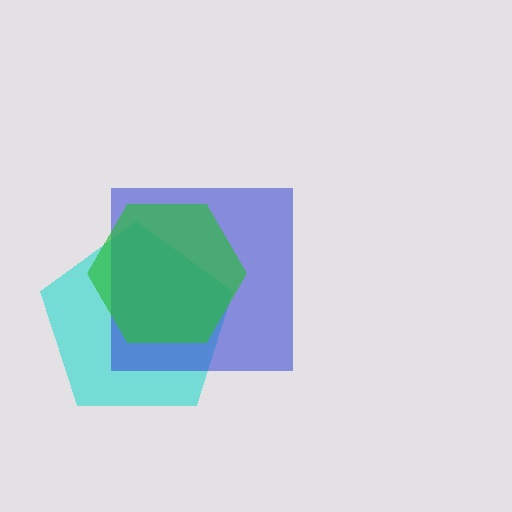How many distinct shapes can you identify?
There are 3 distinct shapes: a cyan pentagon, a blue square, a green hexagon.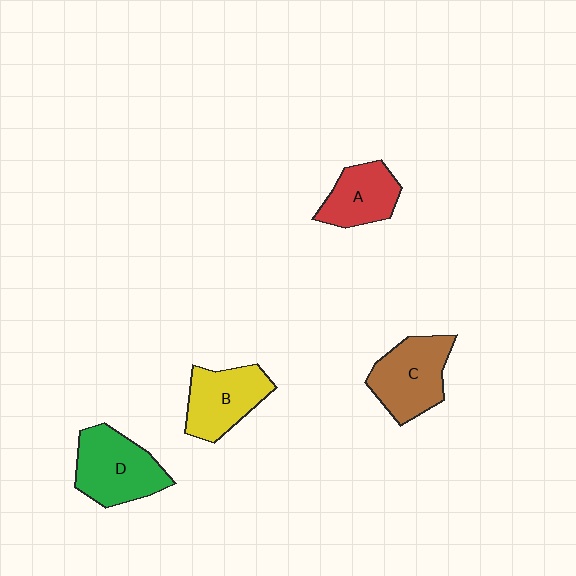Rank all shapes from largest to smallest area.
From largest to smallest: D (green), C (brown), B (yellow), A (red).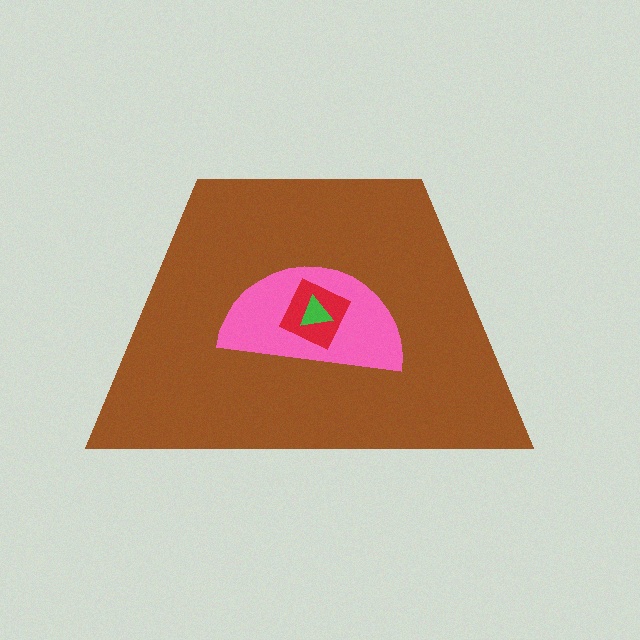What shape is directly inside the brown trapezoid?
The pink semicircle.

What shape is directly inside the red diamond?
The green triangle.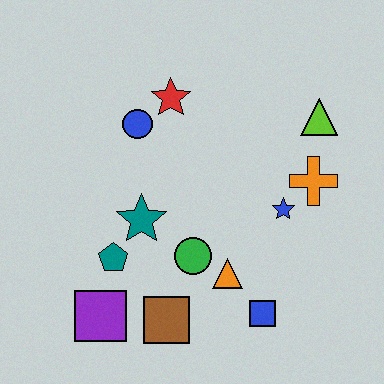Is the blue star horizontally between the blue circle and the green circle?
No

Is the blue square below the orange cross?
Yes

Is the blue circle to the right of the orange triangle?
No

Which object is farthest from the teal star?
The lime triangle is farthest from the teal star.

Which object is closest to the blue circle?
The red star is closest to the blue circle.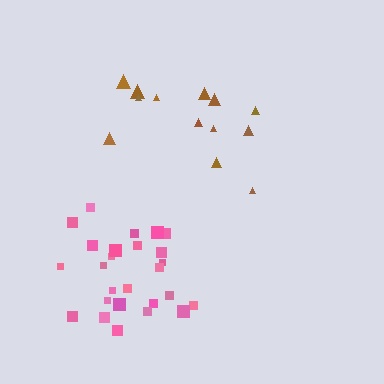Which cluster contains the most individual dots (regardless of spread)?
Pink (26).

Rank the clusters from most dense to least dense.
pink, brown.